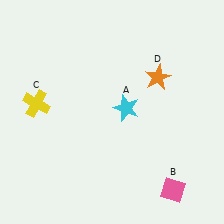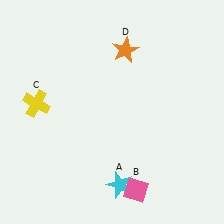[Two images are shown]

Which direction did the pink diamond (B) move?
The pink diamond (B) moved left.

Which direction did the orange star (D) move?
The orange star (D) moved left.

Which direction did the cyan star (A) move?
The cyan star (A) moved down.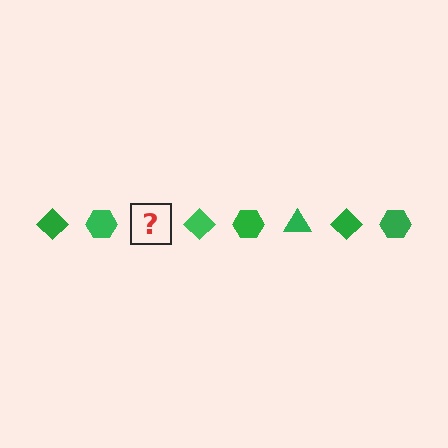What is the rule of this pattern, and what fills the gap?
The rule is that the pattern cycles through diamond, hexagon, triangle shapes in green. The gap should be filled with a green triangle.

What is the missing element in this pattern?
The missing element is a green triangle.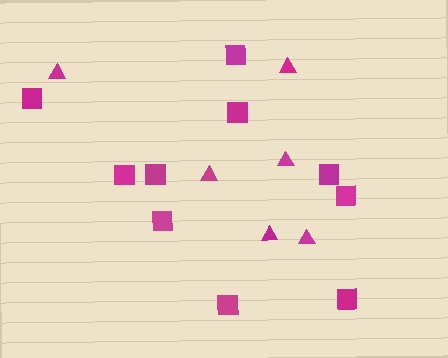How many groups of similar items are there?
There are 2 groups: one group of triangles (6) and one group of squares (10).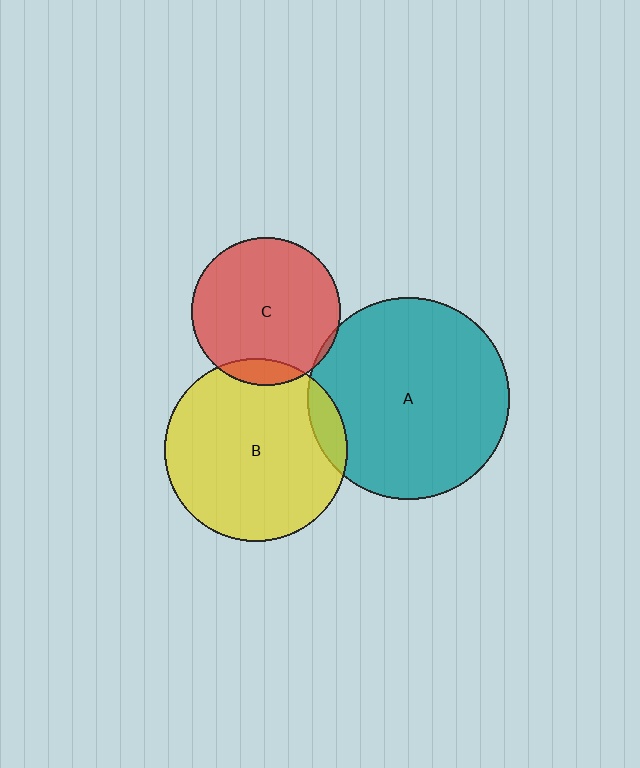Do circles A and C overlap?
Yes.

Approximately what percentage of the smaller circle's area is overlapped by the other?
Approximately 5%.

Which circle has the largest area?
Circle A (teal).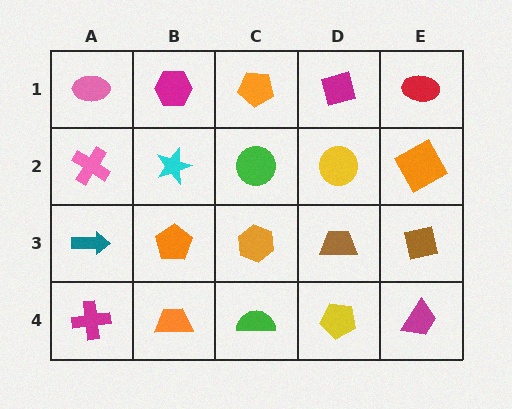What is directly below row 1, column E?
An orange square.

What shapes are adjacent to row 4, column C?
An orange hexagon (row 3, column C), an orange trapezoid (row 4, column B), a yellow pentagon (row 4, column D).